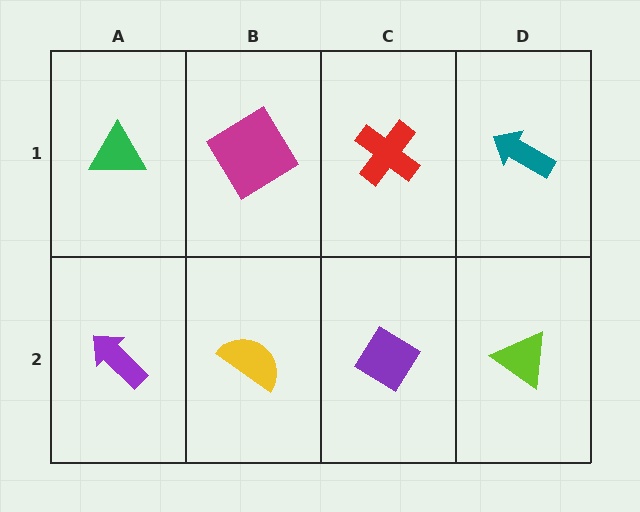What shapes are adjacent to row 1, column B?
A yellow semicircle (row 2, column B), a green triangle (row 1, column A), a red cross (row 1, column C).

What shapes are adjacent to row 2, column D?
A teal arrow (row 1, column D), a purple diamond (row 2, column C).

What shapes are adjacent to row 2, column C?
A red cross (row 1, column C), a yellow semicircle (row 2, column B), a lime triangle (row 2, column D).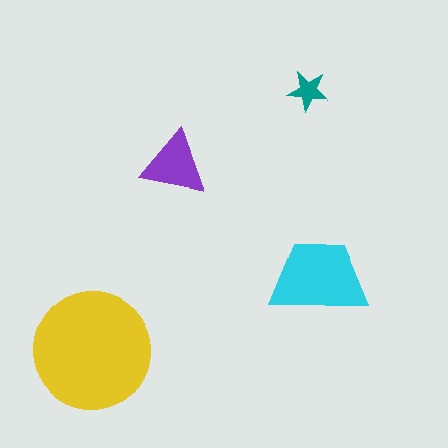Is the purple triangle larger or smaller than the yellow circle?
Smaller.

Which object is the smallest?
The teal star.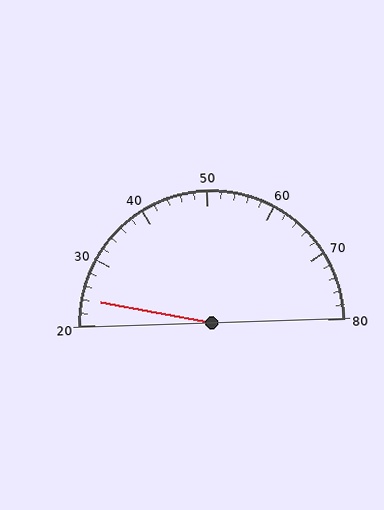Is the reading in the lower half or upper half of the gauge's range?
The reading is in the lower half of the range (20 to 80).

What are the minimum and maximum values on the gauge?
The gauge ranges from 20 to 80.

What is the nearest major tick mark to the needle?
The nearest major tick mark is 20.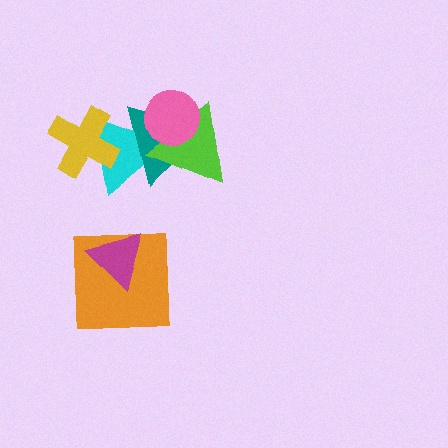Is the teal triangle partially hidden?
Yes, it is partially covered by another shape.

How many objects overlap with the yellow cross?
1 object overlaps with the yellow cross.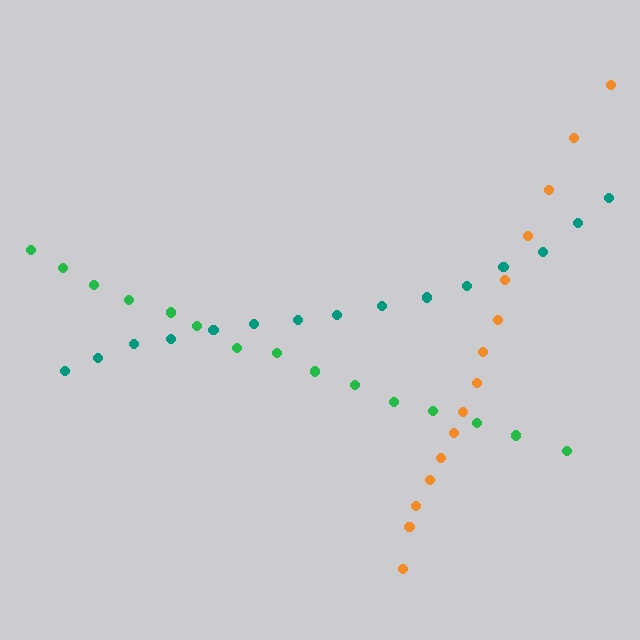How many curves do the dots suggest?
There are 3 distinct paths.